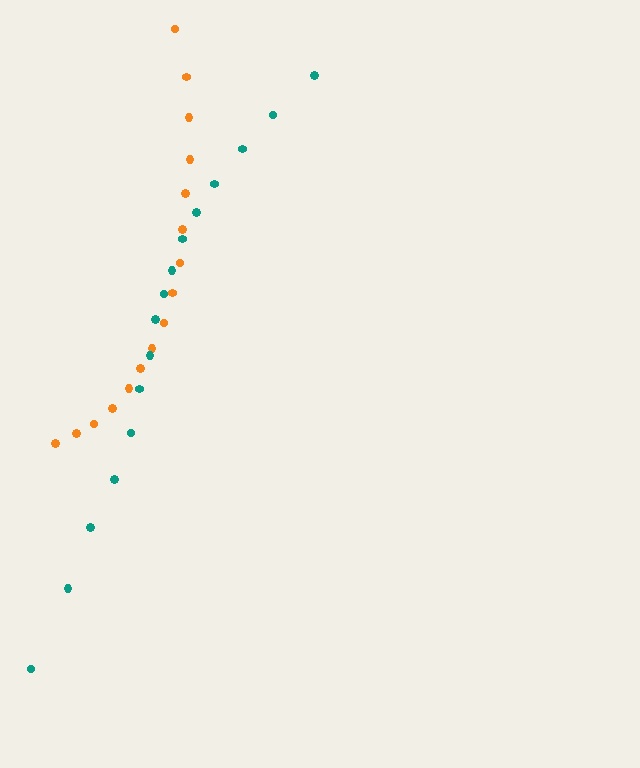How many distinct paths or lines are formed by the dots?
There are 2 distinct paths.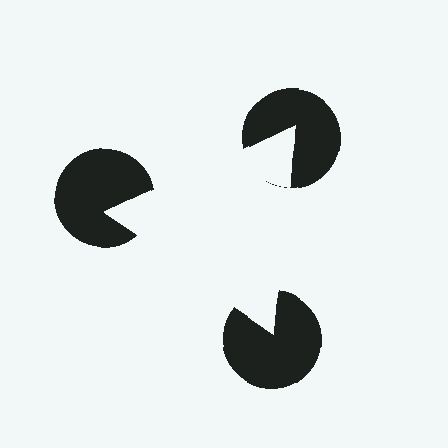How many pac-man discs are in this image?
There are 3 — one at each vertex of the illusory triangle.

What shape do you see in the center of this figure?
An illusory triangle — its edges are inferred from the aligned wedge cuts in the pac-man discs, not physically drawn.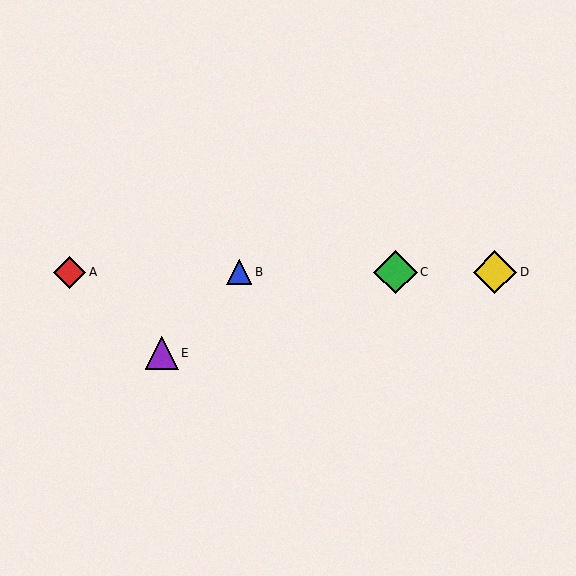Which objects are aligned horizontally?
Objects A, B, C, D are aligned horizontally.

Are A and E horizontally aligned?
No, A is at y≈272 and E is at y≈353.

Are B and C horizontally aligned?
Yes, both are at y≈272.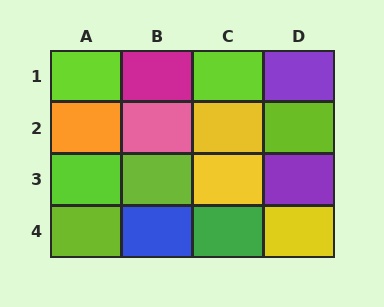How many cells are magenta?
1 cell is magenta.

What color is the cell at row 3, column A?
Lime.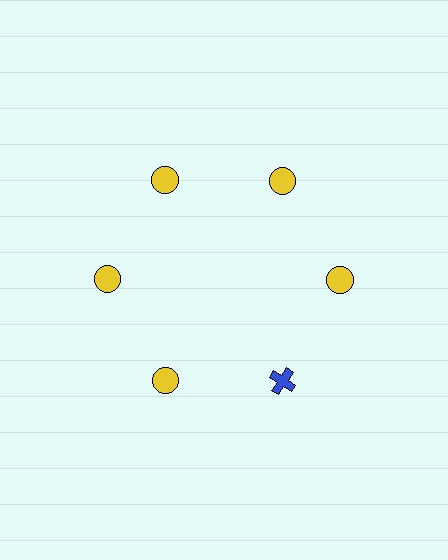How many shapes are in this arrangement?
There are 6 shapes arranged in a ring pattern.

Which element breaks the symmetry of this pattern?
The blue cross at roughly the 5 o'clock position breaks the symmetry. All other shapes are yellow circles.